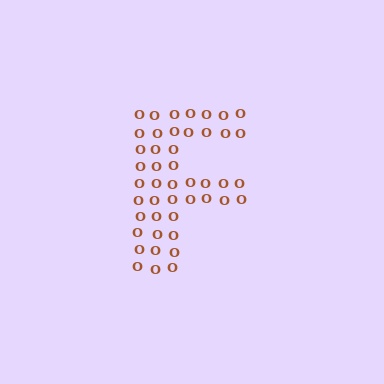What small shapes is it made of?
It is made of small letter O's.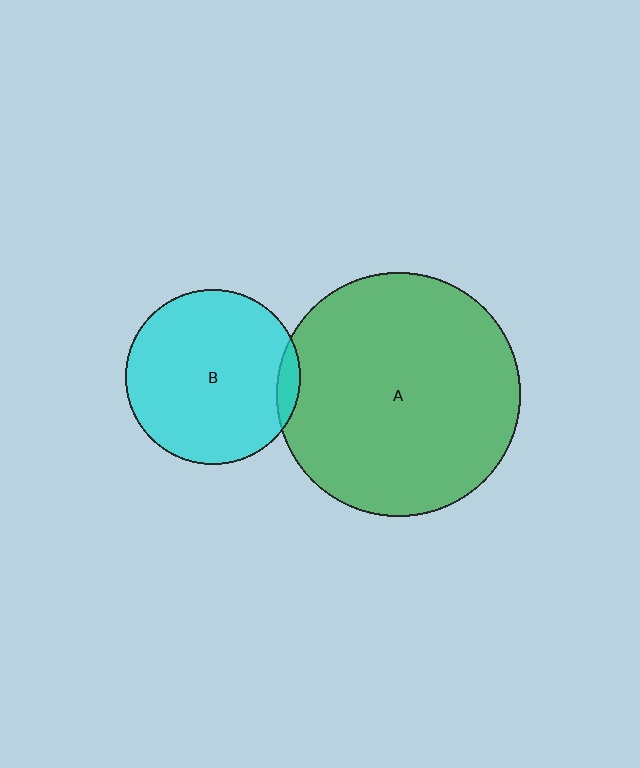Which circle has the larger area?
Circle A (green).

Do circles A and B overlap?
Yes.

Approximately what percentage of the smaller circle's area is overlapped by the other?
Approximately 5%.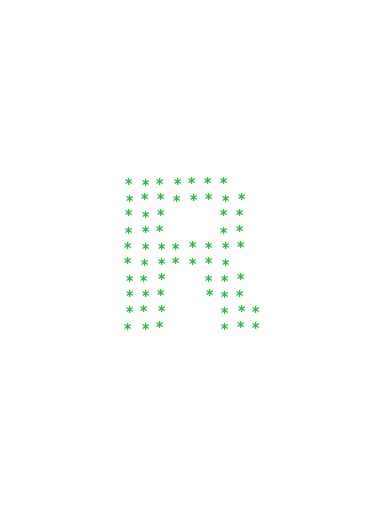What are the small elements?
The small elements are asterisks.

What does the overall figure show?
The overall figure shows the letter R.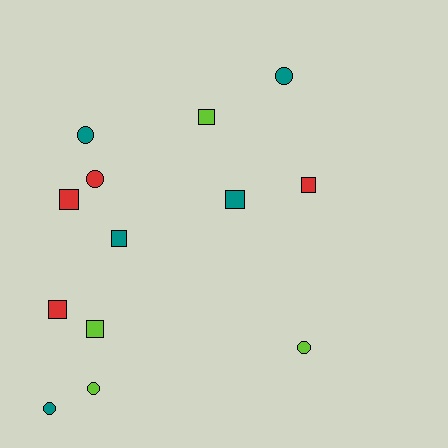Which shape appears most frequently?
Square, with 7 objects.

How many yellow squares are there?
There are no yellow squares.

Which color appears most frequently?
Teal, with 5 objects.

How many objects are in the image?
There are 13 objects.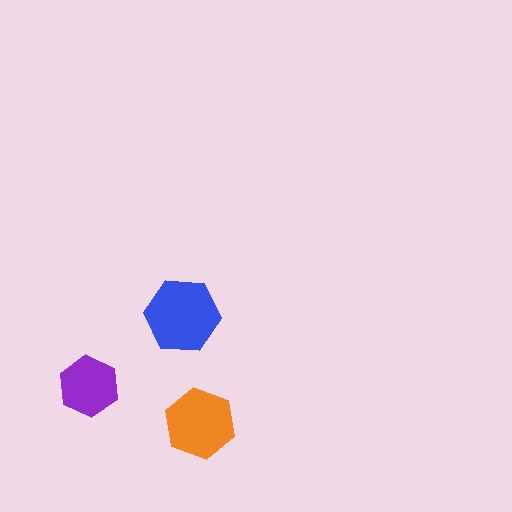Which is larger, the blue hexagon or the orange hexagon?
The blue one.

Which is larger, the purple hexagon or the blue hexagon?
The blue one.